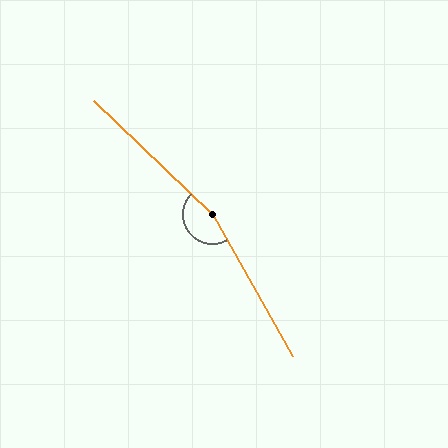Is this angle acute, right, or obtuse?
It is obtuse.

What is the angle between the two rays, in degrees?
Approximately 163 degrees.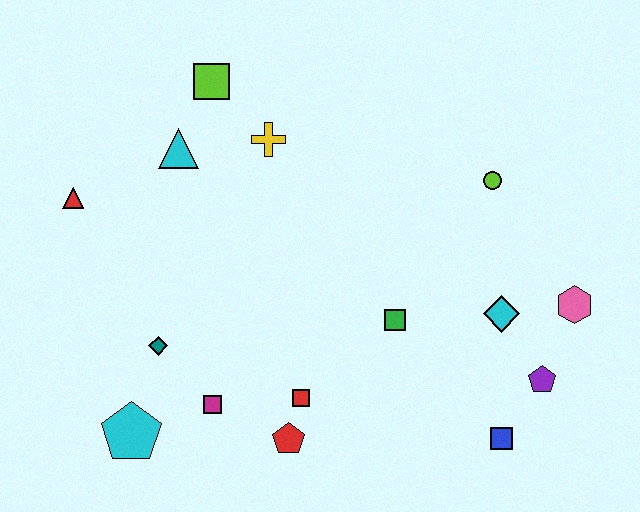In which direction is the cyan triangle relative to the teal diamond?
The cyan triangle is above the teal diamond.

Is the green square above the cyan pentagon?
Yes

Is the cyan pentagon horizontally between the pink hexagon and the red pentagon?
No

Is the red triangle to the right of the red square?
No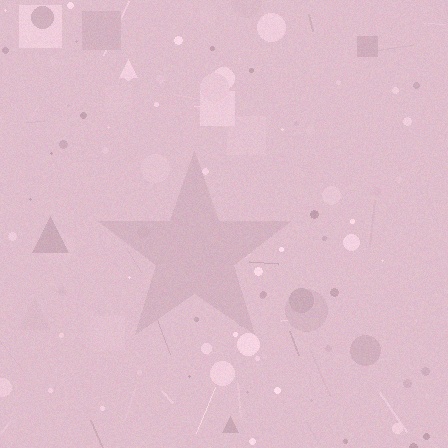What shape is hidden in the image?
A star is hidden in the image.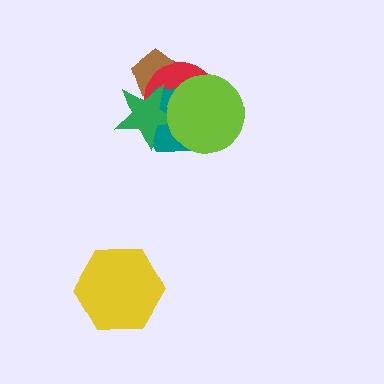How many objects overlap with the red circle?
4 objects overlap with the red circle.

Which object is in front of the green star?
The lime circle is in front of the green star.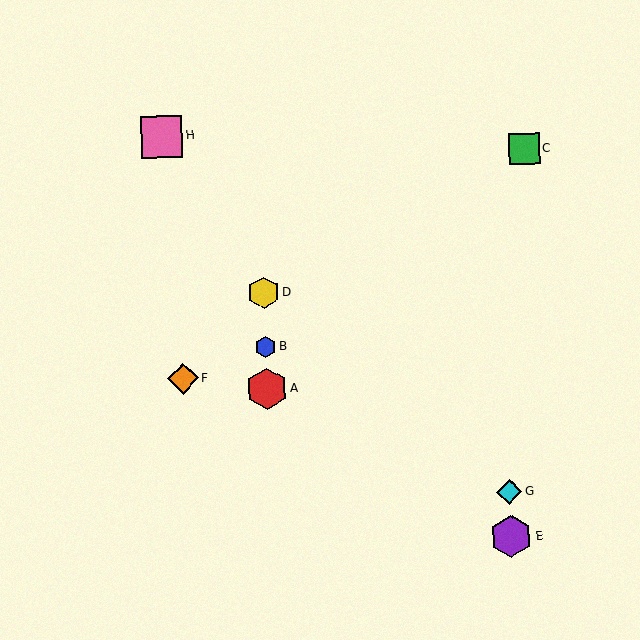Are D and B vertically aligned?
Yes, both are at x≈264.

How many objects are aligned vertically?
3 objects (A, B, D) are aligned vertically.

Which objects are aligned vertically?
Objects A, B, D are aligned vertically.